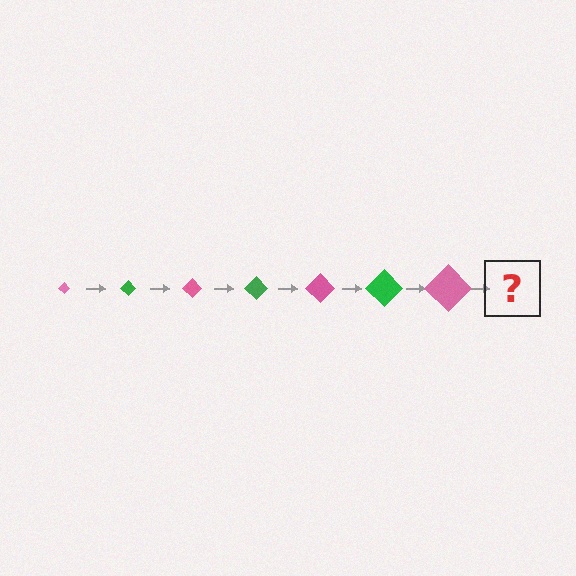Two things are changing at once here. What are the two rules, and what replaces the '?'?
The two rules are that the diamond grows larger each step and the color cycles through pink and green. The '?' should be a green diamond, larger than the previous one.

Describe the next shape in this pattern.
It should be a green diamond, larger than the previous one.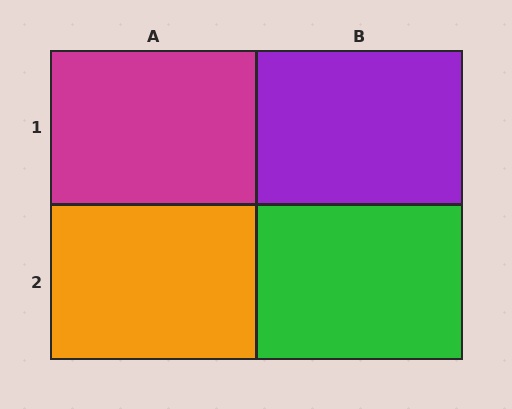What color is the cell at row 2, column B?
Green.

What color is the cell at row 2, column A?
Orange.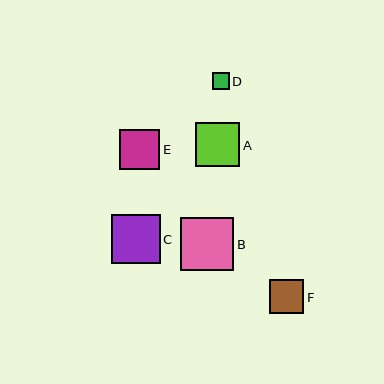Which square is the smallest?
Square D is the smallest with a size of approximately 17 pixels.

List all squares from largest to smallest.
From largest to smallest: B, C, A, E, F, D.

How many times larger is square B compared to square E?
Square B is approximately 1.3 times the size of square E.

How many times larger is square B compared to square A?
Square B is approximately 1.2 times the size of square A.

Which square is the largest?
Square B is the largest with a size of approximately 53 pixels.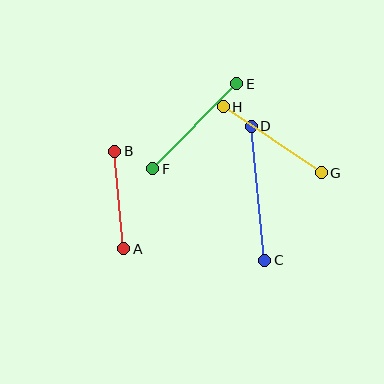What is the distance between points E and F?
The distance is approximately 119 pixels.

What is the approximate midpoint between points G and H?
The midpoint is at approximately (272, 140) pixels.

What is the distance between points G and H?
The distance is approximately 118 pixels.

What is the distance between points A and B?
The distance is approximately 98 pixels.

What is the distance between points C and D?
The distance is approximately 134 pixels.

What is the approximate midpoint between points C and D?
The midpoint is at approximately (258, 193) pixels.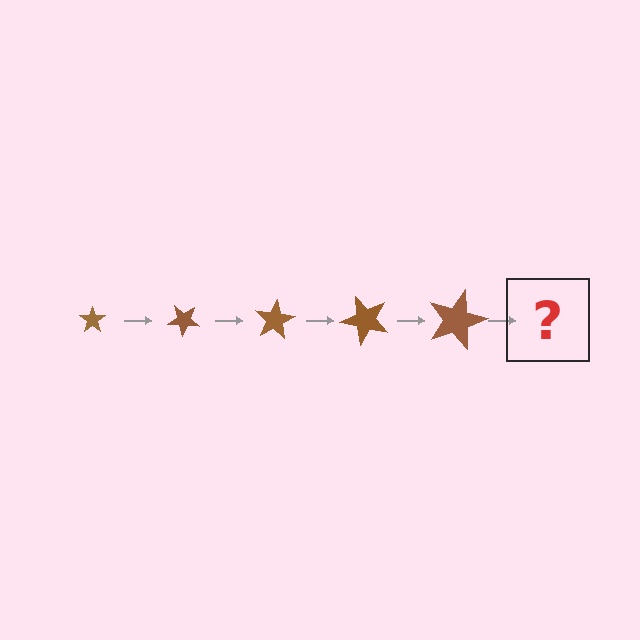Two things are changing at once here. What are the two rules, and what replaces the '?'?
The two rules are that the star grows larger each step and it rotates 40 degrees each step. The '?' should be a star, larger than the previous one and rotated 200 degrees from the start.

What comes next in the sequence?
The next element should be a star, larger than the previous one and rotated 200 degrees from the start.